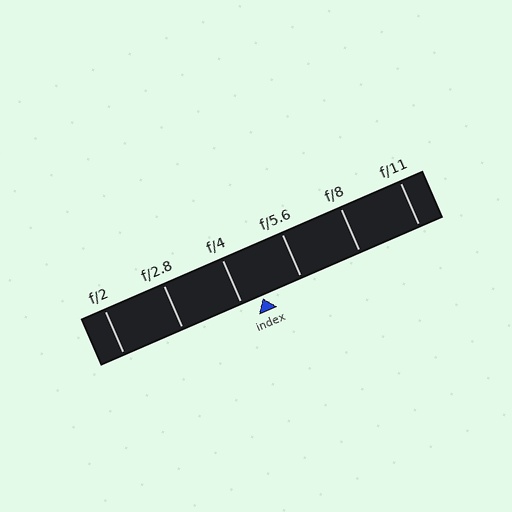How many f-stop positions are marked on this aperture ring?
There are 6 f-stop positions marked.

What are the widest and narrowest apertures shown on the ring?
The widest aperture shown is f/2 and the narrowest is f/11.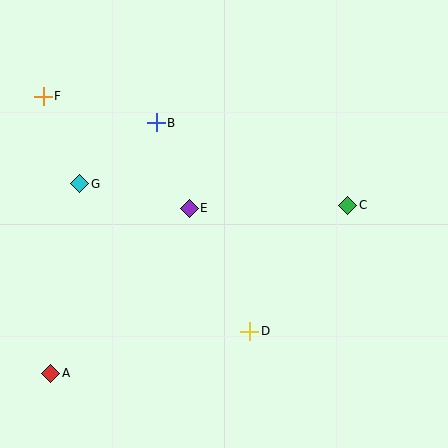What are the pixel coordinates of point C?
Point C is at (348, 205).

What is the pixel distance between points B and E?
The distance between B and E is 91 pixels.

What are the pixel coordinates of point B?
Point B is at (156, 123).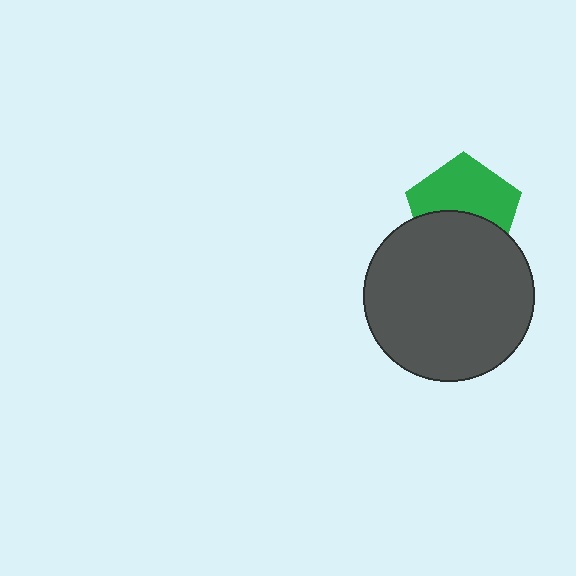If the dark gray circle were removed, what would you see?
You would see the complete green pentagon.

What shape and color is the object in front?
The object in front is a dark gray circle.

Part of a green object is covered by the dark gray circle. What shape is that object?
It is a pentagon.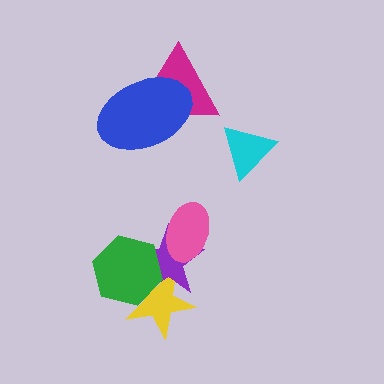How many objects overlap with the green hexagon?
2 objects overlap with the green hexagon.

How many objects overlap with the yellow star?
2 objects overlap with the yellow star.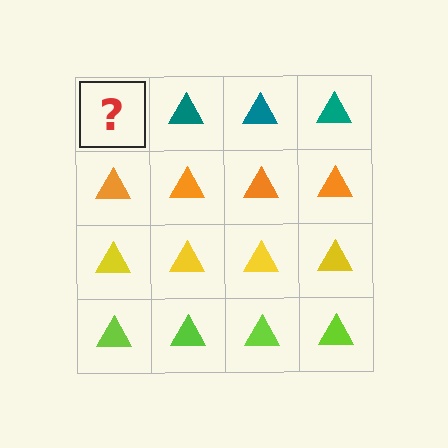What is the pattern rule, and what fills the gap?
The rule is that each row has a consistent color. The gap should be filled with a teal triangle.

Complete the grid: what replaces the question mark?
The question mark should be replaced with a teal triangle.